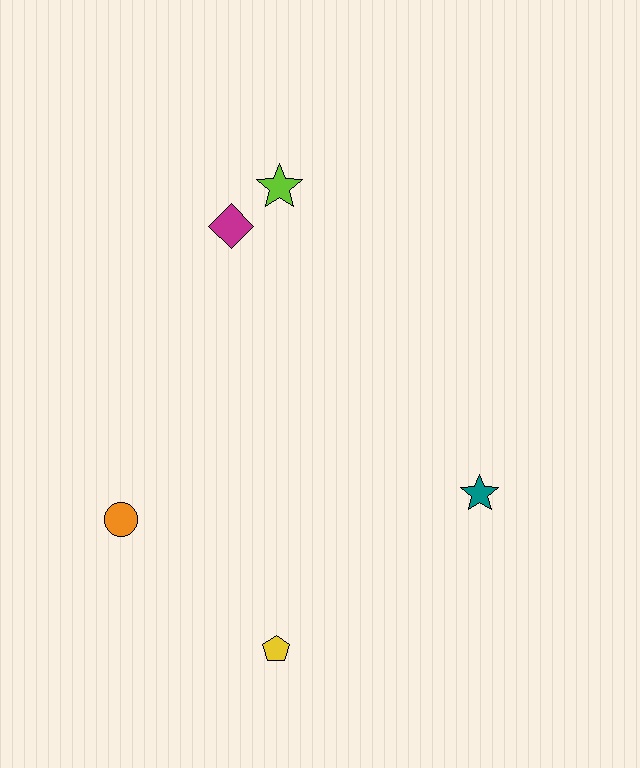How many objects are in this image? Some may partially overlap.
There are 5 objects.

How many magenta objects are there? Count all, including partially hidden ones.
There is 1 magenta object.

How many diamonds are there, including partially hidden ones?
There is 1 diamond.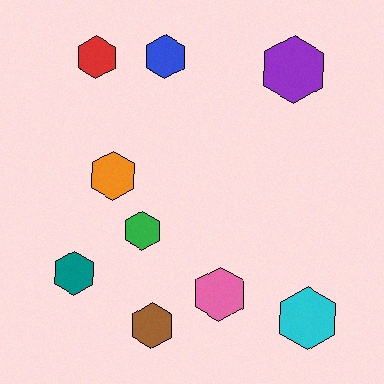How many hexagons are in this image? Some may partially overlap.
There are 9 hexagons.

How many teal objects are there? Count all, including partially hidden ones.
There is 1 teal object.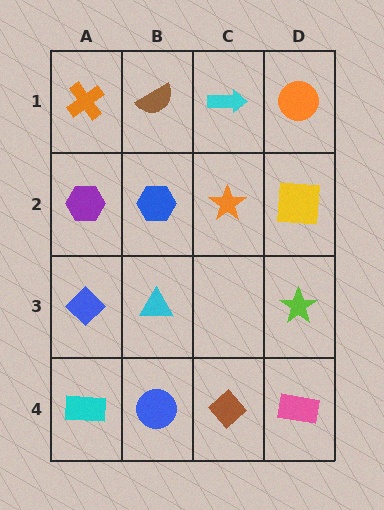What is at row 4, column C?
A brown diamond.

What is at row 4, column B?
A blue circle.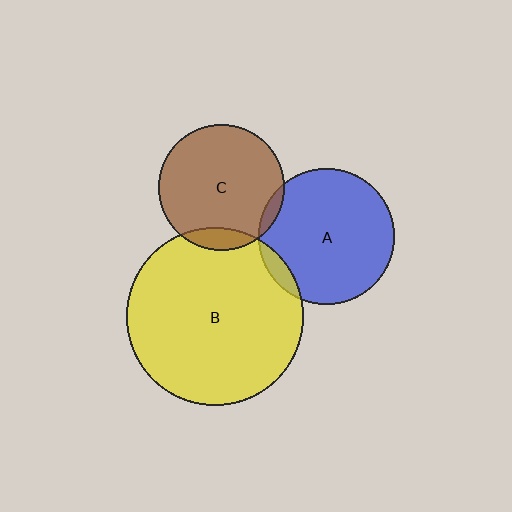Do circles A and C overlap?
Yes.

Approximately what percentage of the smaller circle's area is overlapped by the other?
Approximately 5%.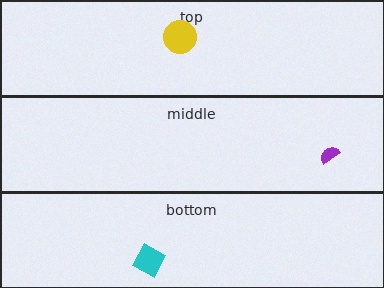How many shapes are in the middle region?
1.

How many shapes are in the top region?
1.